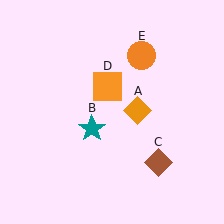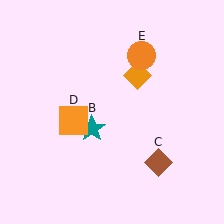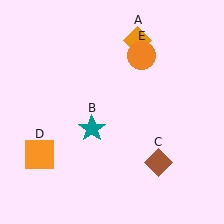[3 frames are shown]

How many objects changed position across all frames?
2 objects changed position: orange diamond (object A), orange square (object D).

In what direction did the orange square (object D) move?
The orange square (object D) moved down and to the left.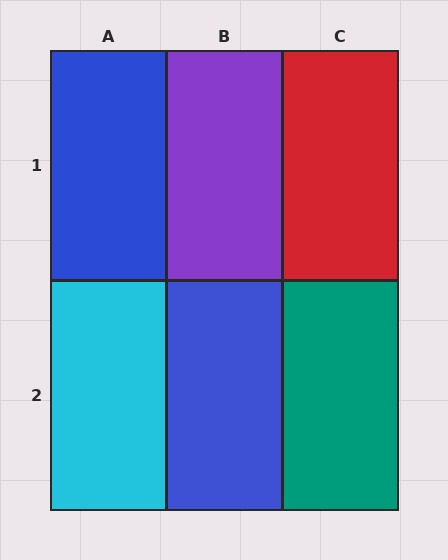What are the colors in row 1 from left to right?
Blue, purple, red.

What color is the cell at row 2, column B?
Blue.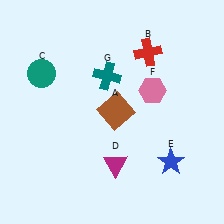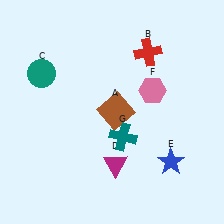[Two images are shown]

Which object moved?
The teal cross (G) moved down.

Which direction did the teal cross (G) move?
The teal cross (G) moved down.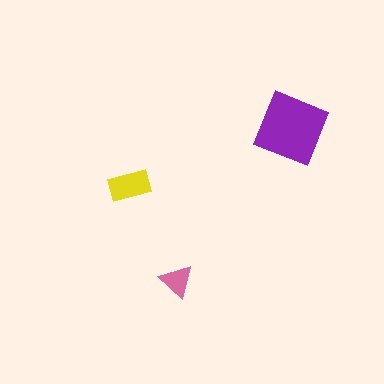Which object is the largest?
The purple diamond.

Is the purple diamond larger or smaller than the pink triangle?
Larger.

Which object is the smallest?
The pink triangle.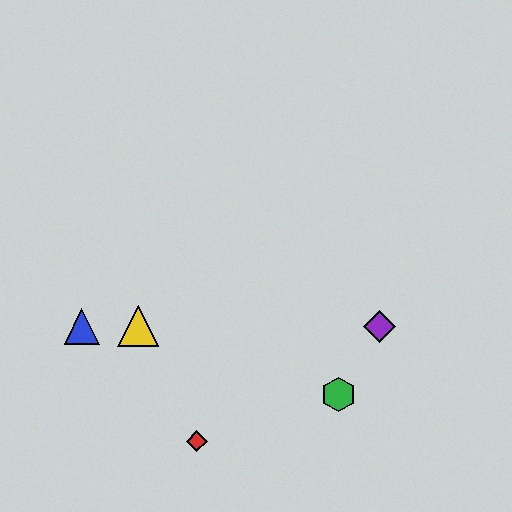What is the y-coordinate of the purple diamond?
The purple diamond is at y≈326.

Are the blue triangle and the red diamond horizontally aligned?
No, the blue triangle is at y≈326 and the red diamond is at y≈441.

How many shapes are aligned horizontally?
3 shapes (the blue triangle, the yellow triangle, the purple diamond) are aligned horizontally.